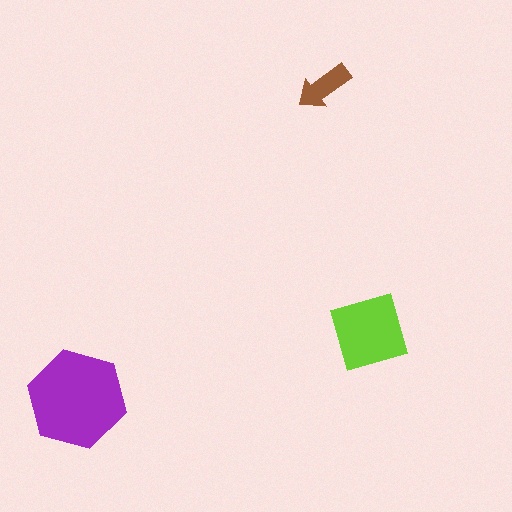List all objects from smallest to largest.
The brown arrow, the lime diamond, the purple hexagon.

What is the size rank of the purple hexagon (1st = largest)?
1st.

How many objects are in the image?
There are 3 objects in the image.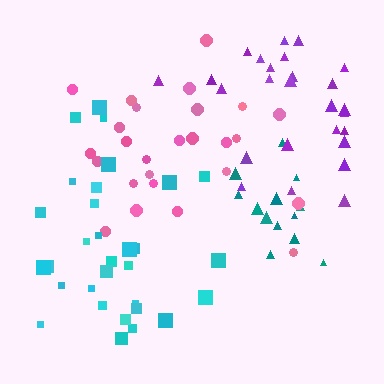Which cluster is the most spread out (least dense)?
Cyan.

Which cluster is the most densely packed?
Teal.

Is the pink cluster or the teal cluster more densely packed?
Teal.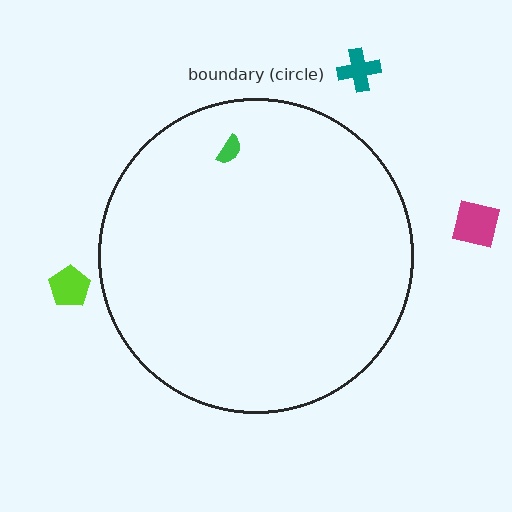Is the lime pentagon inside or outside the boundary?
Outside.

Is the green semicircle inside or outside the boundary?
Inside.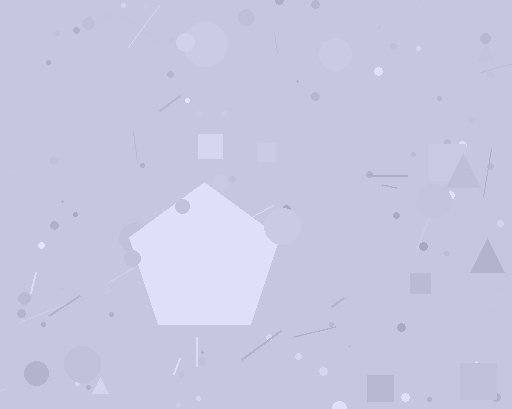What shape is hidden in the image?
A pentagon is hidden in the image.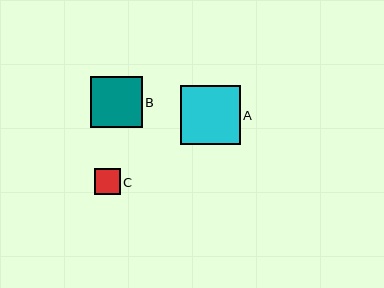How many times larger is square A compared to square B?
Square A is approximately 1.2 times the size of square B.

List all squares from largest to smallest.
From largest to smallest: A, B, C.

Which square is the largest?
Square A is the largest with a size of approximately 60 pixels.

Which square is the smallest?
Square C is the smallest with a size of approximately 25 pixels.